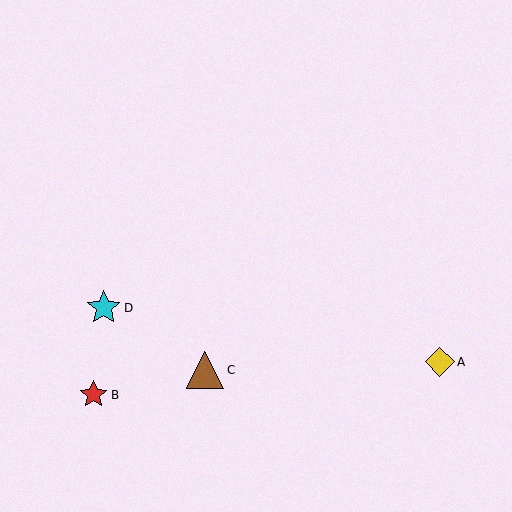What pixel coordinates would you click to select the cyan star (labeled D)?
Click at (104, 308) to select the cyan star D.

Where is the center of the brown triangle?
The center of the brown triangle is at (205, 370).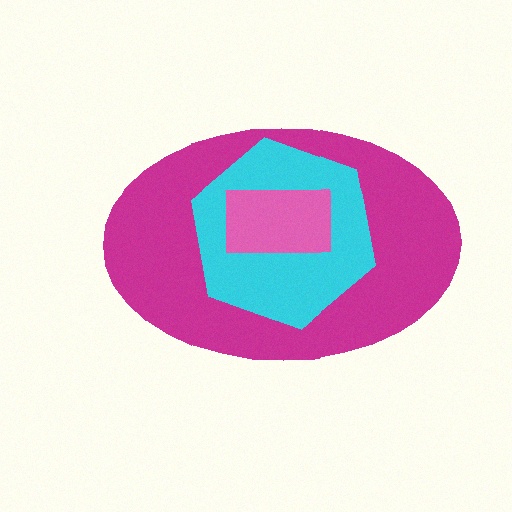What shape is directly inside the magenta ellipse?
The cyan hexagon.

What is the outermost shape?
The magenta ellipse.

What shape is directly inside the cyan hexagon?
The pink rectangle.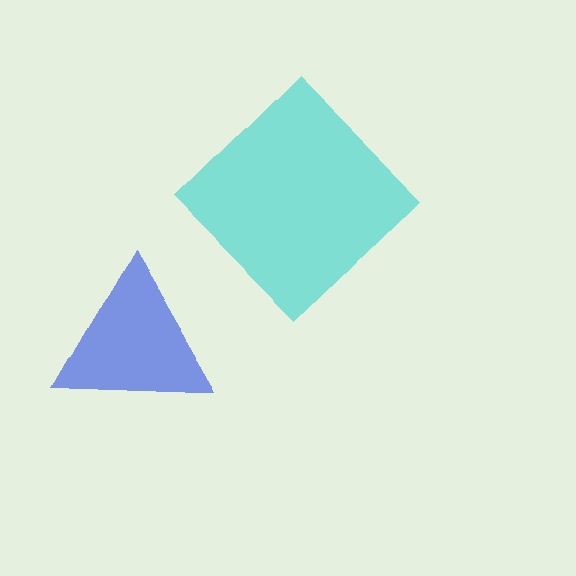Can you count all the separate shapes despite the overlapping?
Yes, there are 2 separate shapes.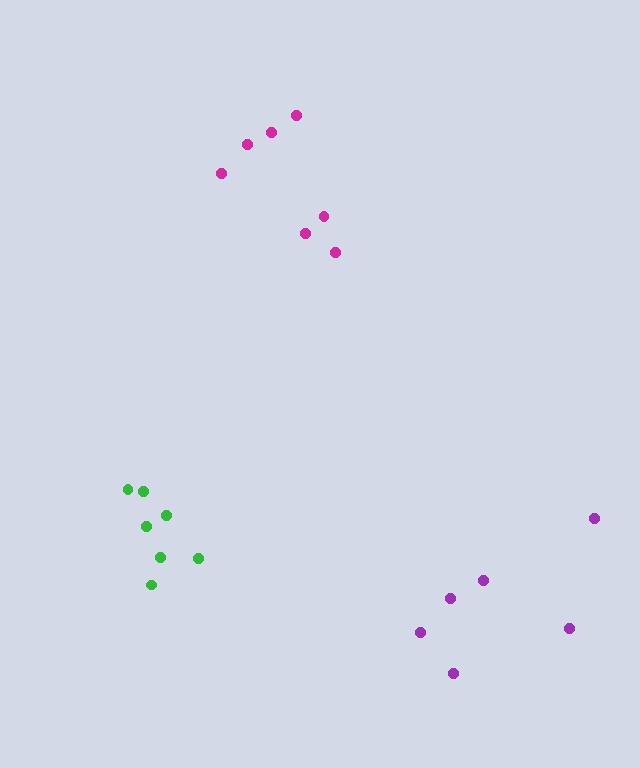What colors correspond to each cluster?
The clusters are colored: green, purple, magenta.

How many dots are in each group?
Group 1: 7 dots, Group 2: 6 dots, Group 3: 7 dots (20 total).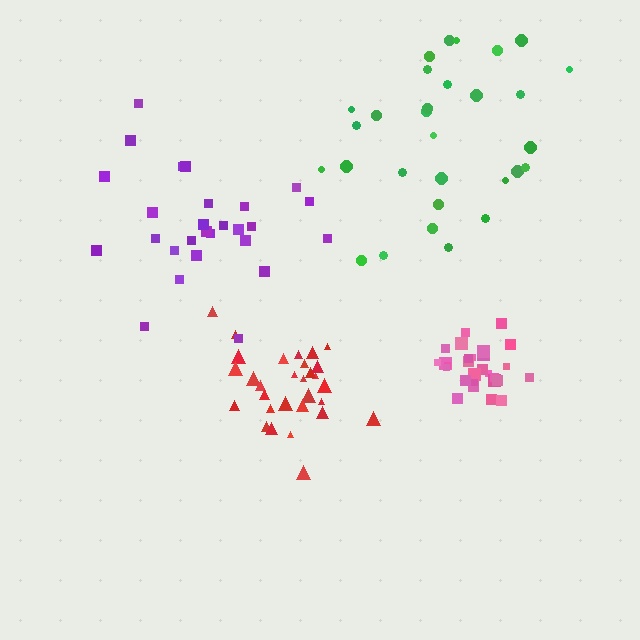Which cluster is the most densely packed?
Pink.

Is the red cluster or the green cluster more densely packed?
Red.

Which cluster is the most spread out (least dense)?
Green.